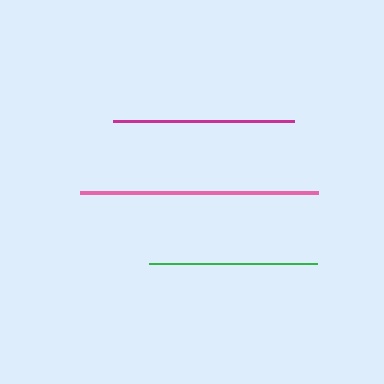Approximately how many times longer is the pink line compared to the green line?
The pink line is approximately 1.4 times the length of the green line.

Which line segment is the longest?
The pink line is the longest at approximately 238 pixels.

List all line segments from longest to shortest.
From longest to shortest: pink, magenta, green.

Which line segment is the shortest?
The green line is the shortest at approximately 168 pixels.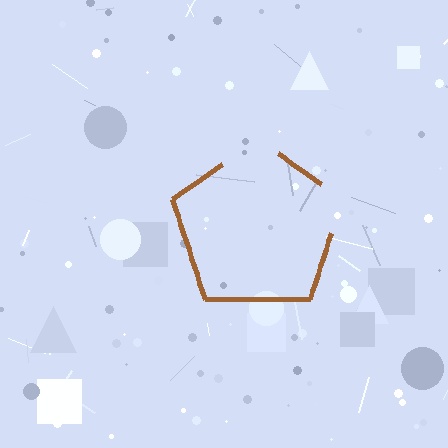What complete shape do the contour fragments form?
The contour fragments form a pentagon.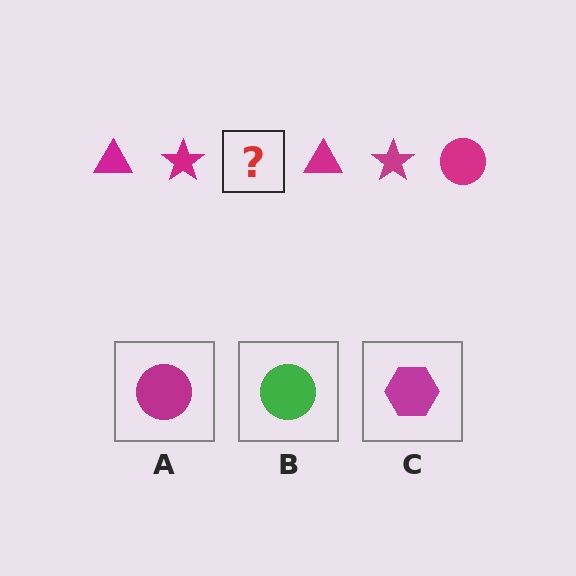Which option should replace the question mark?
Option A.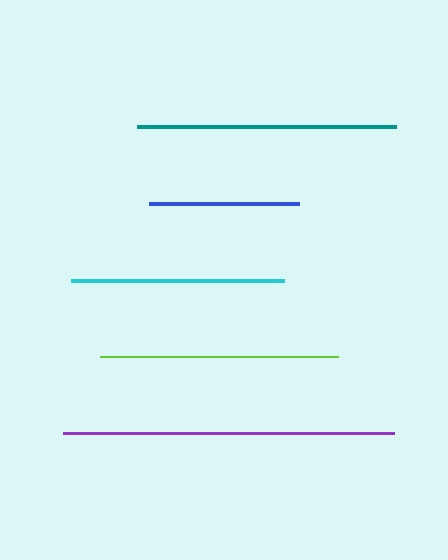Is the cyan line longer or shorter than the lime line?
The lime line is longer than the cyan line.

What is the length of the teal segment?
The teal segment is approximately 259 pixels long.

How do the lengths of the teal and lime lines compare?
The teal and lime lines are approximately the same length.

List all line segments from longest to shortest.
From longest to shortest: purple, teal, lime, cyan, blue.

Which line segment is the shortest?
The blue line is the shortest at approximately 150 pixels.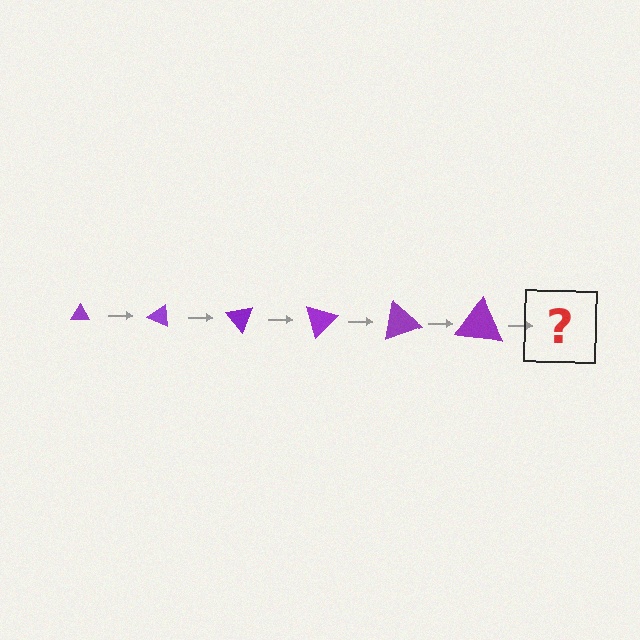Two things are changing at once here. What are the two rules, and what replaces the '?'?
The two rules are that the triangle grows larger each step and it rotates 25 degrees each step. The '?' should be a triangle, larger than the previous one and rotated 150 degrees from the start.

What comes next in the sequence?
The next element should be a triangle, larger than the previous one and rotated 150 degrees from the start.